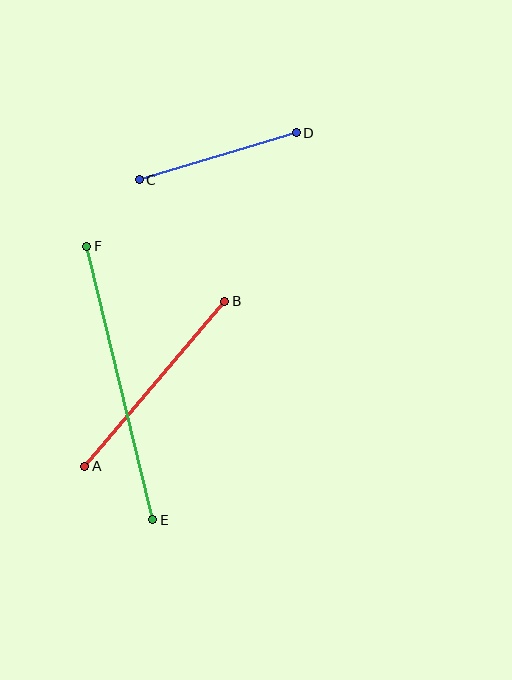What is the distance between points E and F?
The distance is approximately 281 pixels.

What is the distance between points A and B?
The distance is approximately 216 pixels.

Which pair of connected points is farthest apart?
Points E and F are farthest apart.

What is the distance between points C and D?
The distance is approximately 164 pixels.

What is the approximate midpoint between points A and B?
The midpoint is at approximately (155, 384) pixels.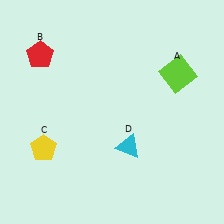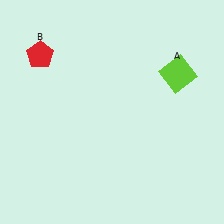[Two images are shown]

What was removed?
The cyan triangle (D), the yellow pentagon (C) were removed in Image 2.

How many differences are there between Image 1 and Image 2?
There are 2 differences between the two images.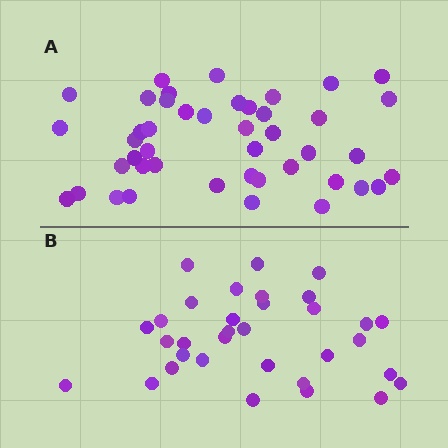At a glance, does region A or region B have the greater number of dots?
Region A (the top region) has more dots.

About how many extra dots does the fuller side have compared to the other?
Region A has roughly 12 or so more dots than region B.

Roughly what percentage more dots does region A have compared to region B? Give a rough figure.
About 35% more.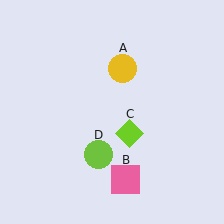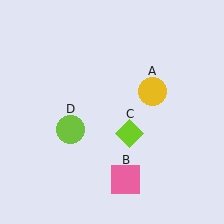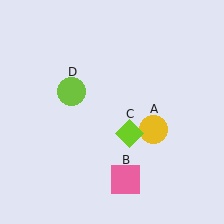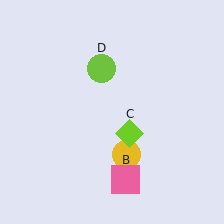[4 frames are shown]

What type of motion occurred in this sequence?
The yellow circle (object A), lime circle (object D) rotated clockwise around the center of the scene.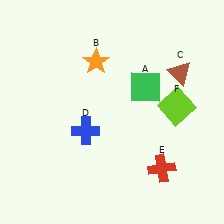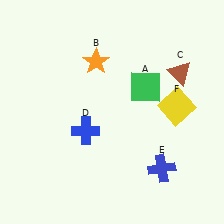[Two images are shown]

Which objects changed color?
E changed from red to blue. F changed from lime to yellow.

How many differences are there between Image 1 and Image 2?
There are 2 differences between the two images.